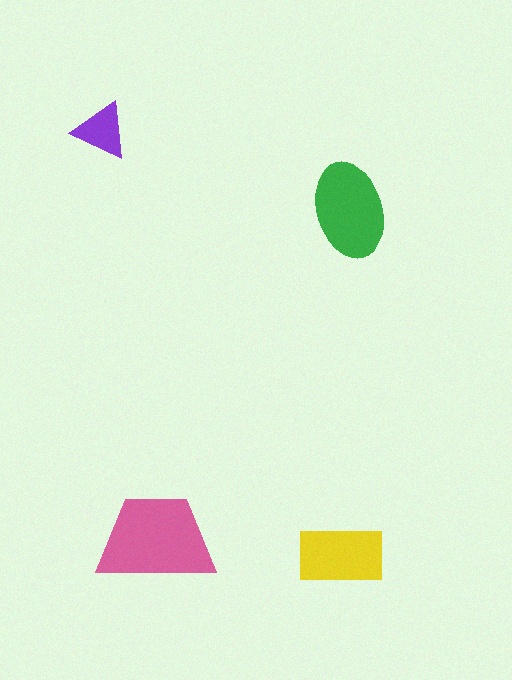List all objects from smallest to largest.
The purple triangle, the yellow rectangle, the green ellipse, the pink trapezoid.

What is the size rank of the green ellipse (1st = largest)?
2nd.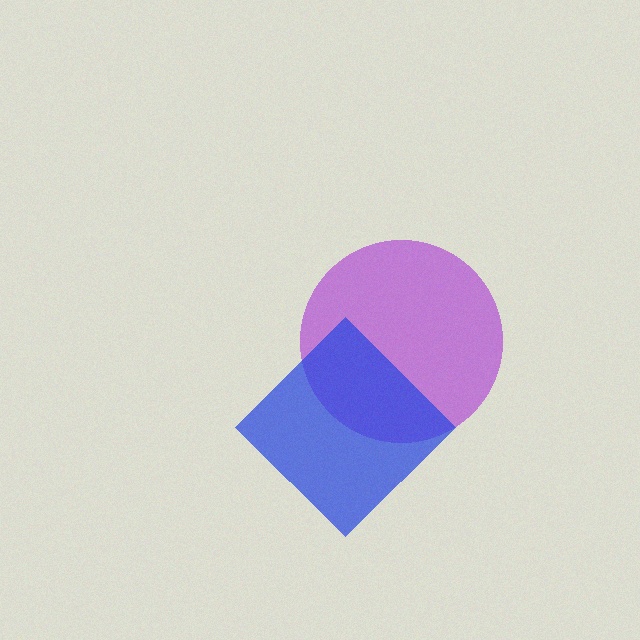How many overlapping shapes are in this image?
There are 2 overlapping shapes in the image.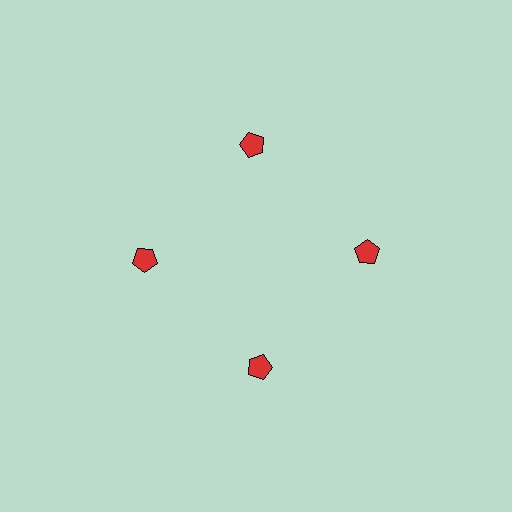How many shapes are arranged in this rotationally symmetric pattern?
There are 4 shapes, arranged in 4 groups of 1.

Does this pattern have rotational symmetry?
Yes, this pattern has 4-fold rotational symmetry. It looks the same after rotating 90 degrees around the center.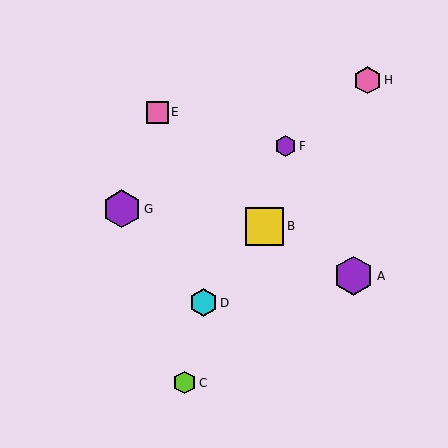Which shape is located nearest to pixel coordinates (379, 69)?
The pink hexagon (labeled H) at (367, 80) is nearest to that location.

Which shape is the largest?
The purple hexagon (labeled A) is the largest.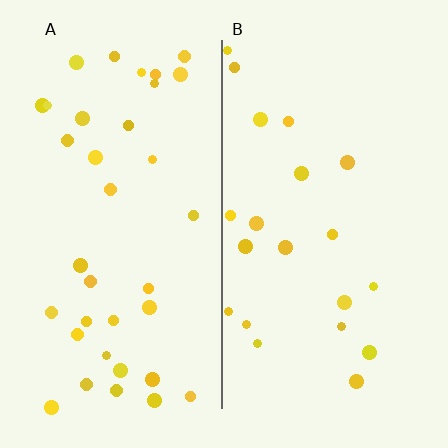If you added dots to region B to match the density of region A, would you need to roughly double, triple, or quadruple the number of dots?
Approximately double.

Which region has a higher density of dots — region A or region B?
A (the left).